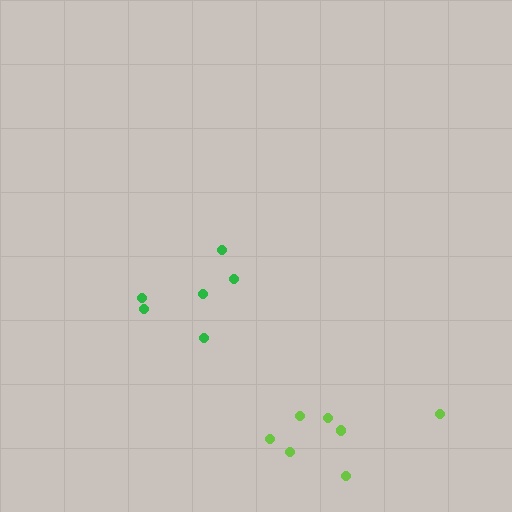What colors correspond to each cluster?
The clusters are colored: green, lime.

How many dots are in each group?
Group 1: 6 dots, Group 2: 7 dots (13 total).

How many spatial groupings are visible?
There are 2 spatial groupings.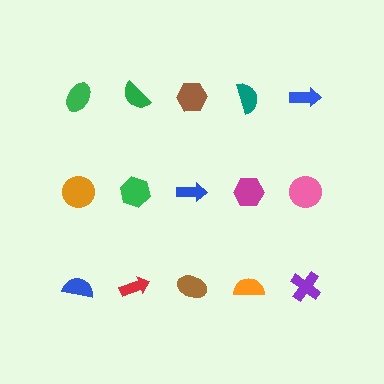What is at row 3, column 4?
An orange semicircle.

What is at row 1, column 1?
A green ellipse.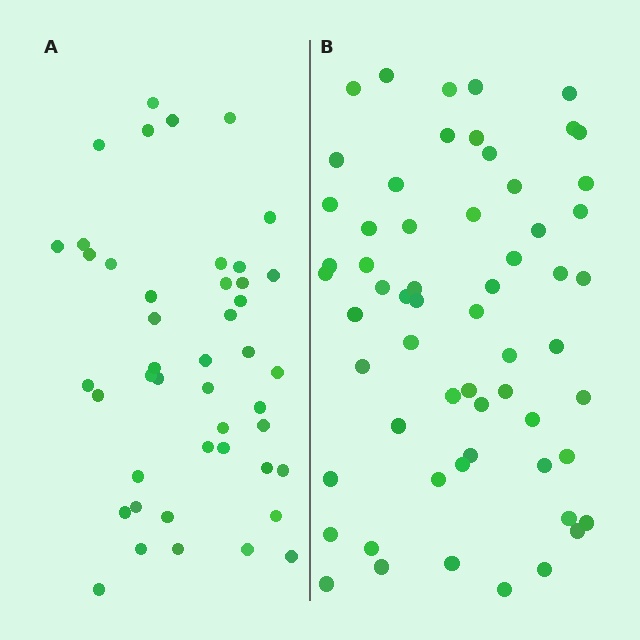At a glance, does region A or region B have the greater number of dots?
Region B (the right region) has more dots.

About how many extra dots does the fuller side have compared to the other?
Region B has approximately 15 more dots than region A.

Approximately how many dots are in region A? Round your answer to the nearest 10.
About 40 dots. (The exact count is 45, which rounds to 40.)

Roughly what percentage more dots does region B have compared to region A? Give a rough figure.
About 35% more.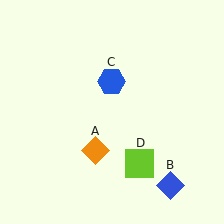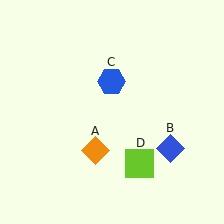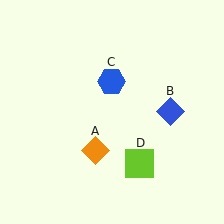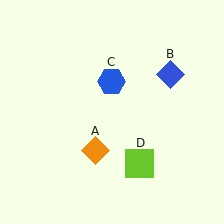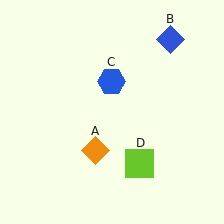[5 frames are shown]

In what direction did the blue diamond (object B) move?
The blue diamond (object B) moved up.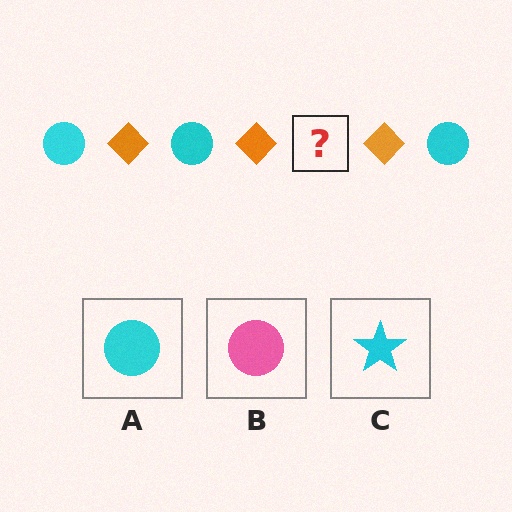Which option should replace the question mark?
Option A.